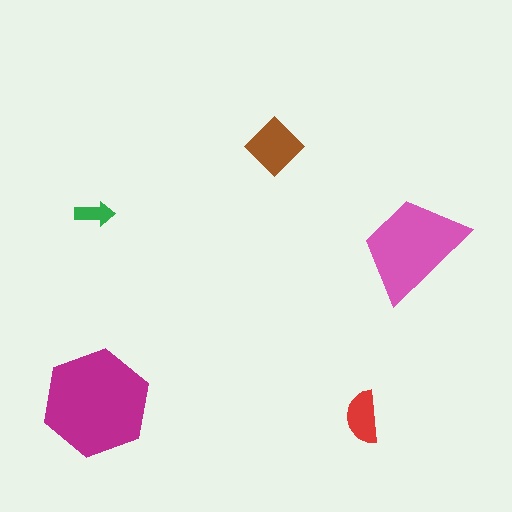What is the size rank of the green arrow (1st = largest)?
5th.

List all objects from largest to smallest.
The magenta hexagon, the pink trapezoid, the brown diamond, the red semicircle, the green arrow.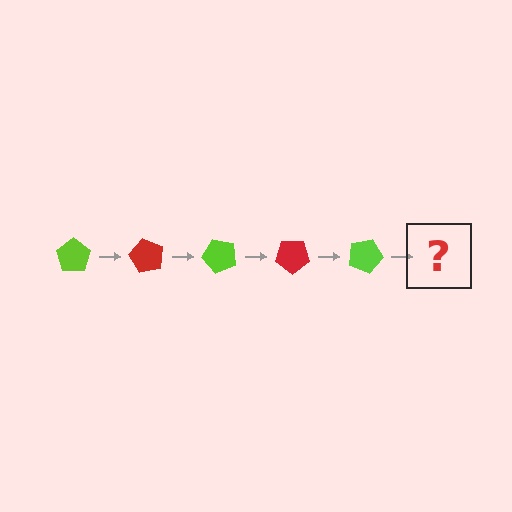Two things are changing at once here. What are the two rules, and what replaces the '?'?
The two rules are that it rotates 60 degrees each step and the color cycles through lime and red. The '?' should be a red pentagon, rotated 300 degrees from the start.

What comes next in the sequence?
The next element should be a red pentagon, rotated 300 degrees from the start.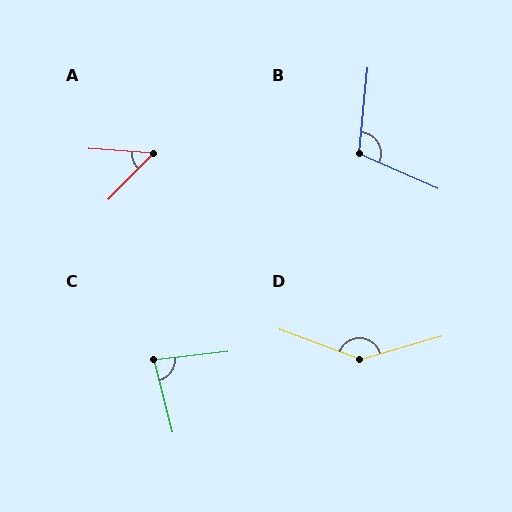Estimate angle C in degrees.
Approximately 82 degrees.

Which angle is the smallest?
A, at approximately 50 degrees.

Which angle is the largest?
D, at approximately 143 degrees.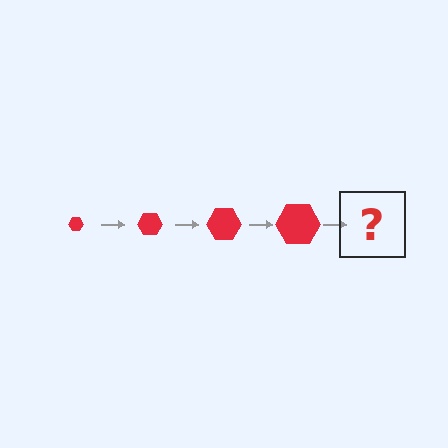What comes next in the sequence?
The next element should be a red hexagon, larger than the previous one.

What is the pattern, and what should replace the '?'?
The pattern is that the hexagon gets progressively larger each step. The '?' should be a red hexagon, larger than the previous one.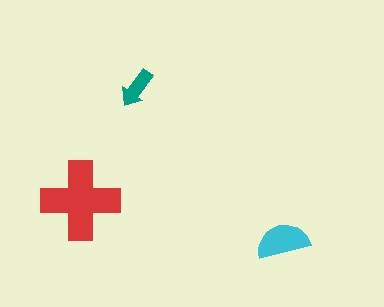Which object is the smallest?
The teal arrow.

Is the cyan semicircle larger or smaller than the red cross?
Smaller.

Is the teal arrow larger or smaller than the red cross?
Smaller.